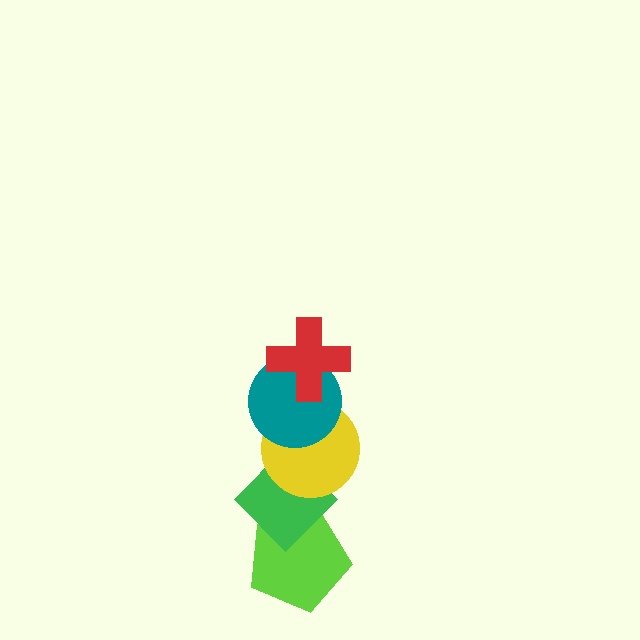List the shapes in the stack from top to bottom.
From top to bottom: the red cross, the teal circle, the yellow circle, the green diamond, the lime pentagon.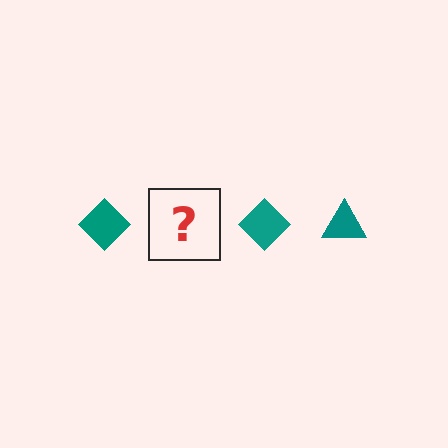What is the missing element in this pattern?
The missing element is a teal triangle.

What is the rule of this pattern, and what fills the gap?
The rule is that the pattern cycles through diamond, triangle shapes in teal. The gap should be filled with a teal triangle.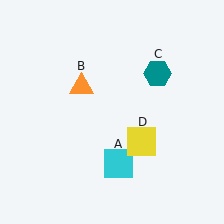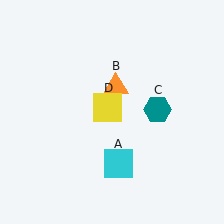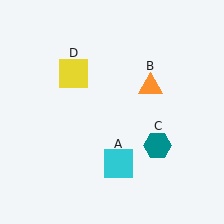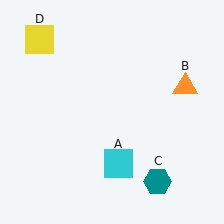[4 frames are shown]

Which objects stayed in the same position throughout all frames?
Cyan square (object A) remained stationary.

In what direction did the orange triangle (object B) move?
The orange triangle (object B) moved right.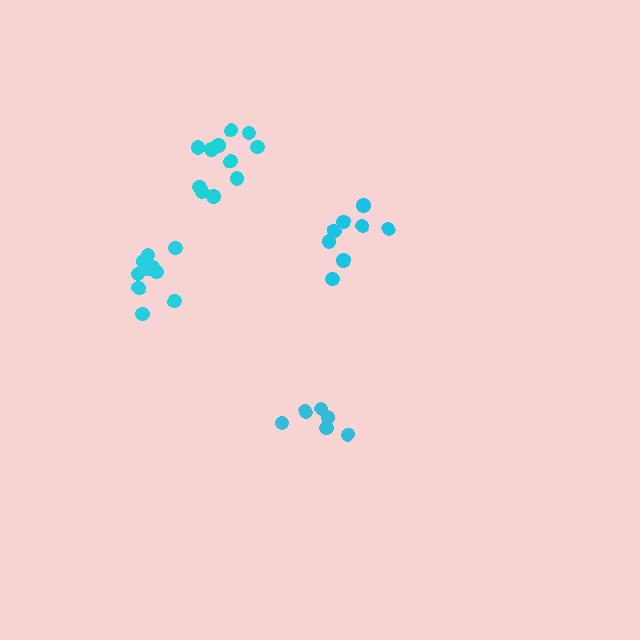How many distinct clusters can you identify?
There are 4 distinct clusters.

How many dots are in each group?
Group 1: 8 dots, Group 2: 6 dots, Group 3: 10 dots, Group 4: 11 dots (35 total).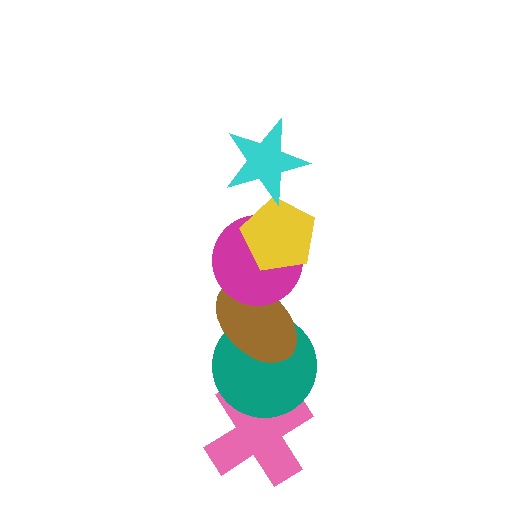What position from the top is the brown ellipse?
The brown ellipse is 4th from the top.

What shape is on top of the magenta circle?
The yellow pentagon is on top of the magenta circle.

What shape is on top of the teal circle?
The brown ellipse is on top of the teal circle.